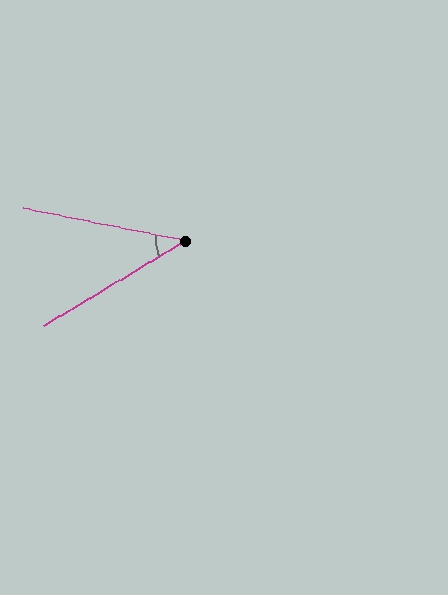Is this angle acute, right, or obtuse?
It is acute.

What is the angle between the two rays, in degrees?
Approximately 42 degrees.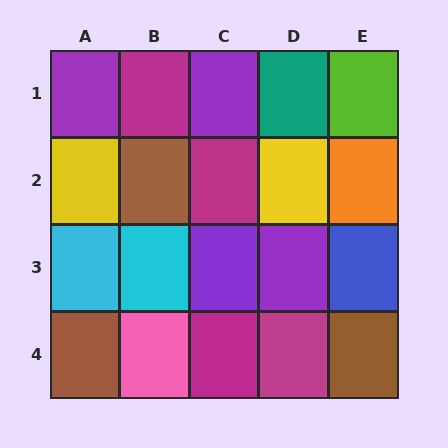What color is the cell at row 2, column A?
Yellow.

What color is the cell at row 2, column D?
Yellow.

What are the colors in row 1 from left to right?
Purple, magenta, purple, teal, lime.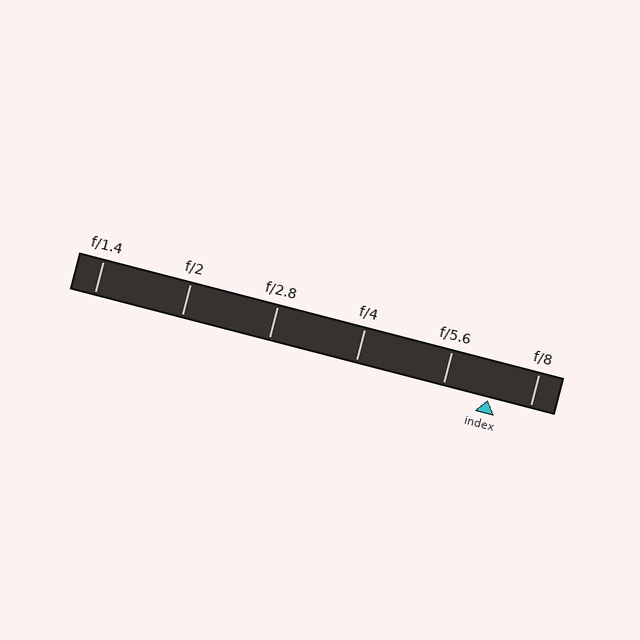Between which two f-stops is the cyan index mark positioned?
The index mark is between f/5.6 and f/8.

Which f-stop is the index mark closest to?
The index mark is closest to f/8.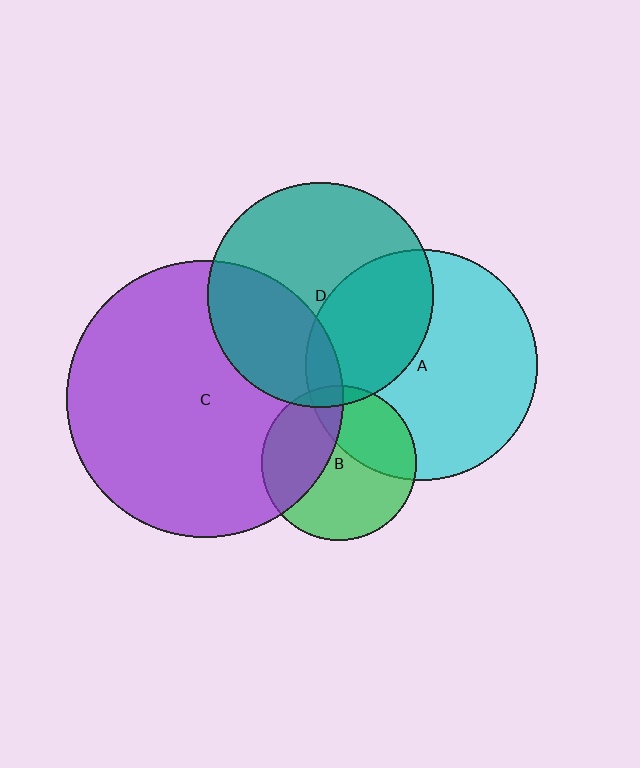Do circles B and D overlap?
Yes.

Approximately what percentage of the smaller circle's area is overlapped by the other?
Approximately 5%.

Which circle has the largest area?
Circle C (purple).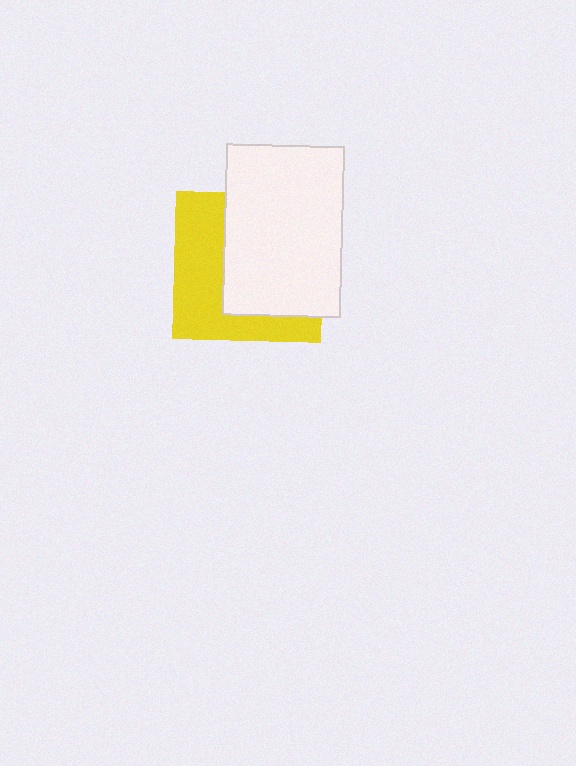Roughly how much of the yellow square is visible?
A small part of it is visible (roughly 43%).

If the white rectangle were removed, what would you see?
You would see the complete yellow square.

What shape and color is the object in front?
The object in front is a white rectangle.